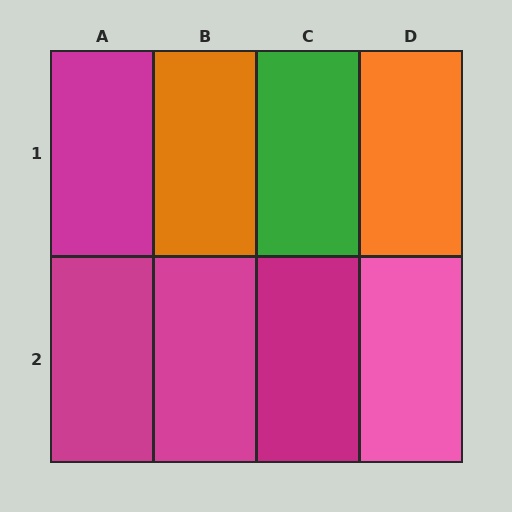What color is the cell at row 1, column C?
Green.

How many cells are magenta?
4 cells are magenta.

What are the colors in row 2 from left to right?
Magenta, magenta, magenta, pink.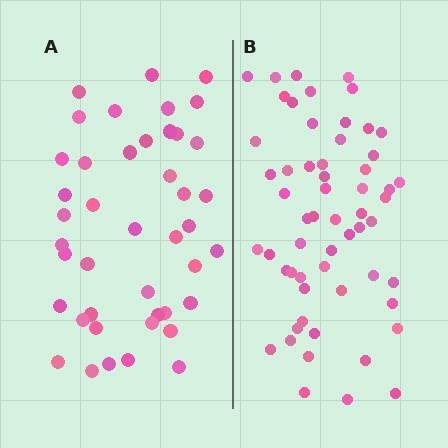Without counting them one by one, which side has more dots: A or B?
Region B (the right region) has more dots.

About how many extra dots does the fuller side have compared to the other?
Region B has approximately 15 more dots than region A.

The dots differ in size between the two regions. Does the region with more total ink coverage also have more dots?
No. Region A has more total ink coverage because its dots are larger, but region B actually contains more individual dots. Total area can be misleading — the number of items is what matters here.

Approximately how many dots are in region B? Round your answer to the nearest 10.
About 60 dots. (The exact count is 58, which rounds to 60.)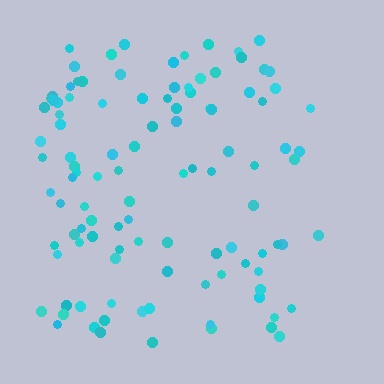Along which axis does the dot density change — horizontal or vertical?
Horizontal.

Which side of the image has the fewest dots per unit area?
The right.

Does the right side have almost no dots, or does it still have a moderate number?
Still a moderate number, just noticeably fewer than the left.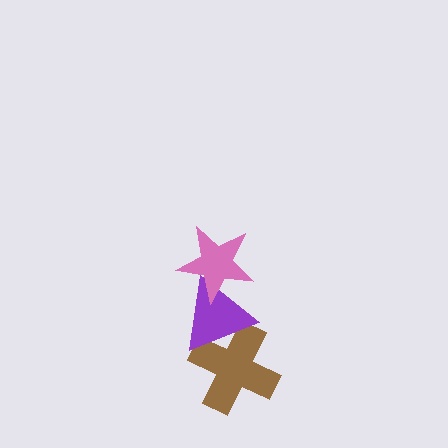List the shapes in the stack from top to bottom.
From top to bottom: the pink star, the purple triangle, the brown cross.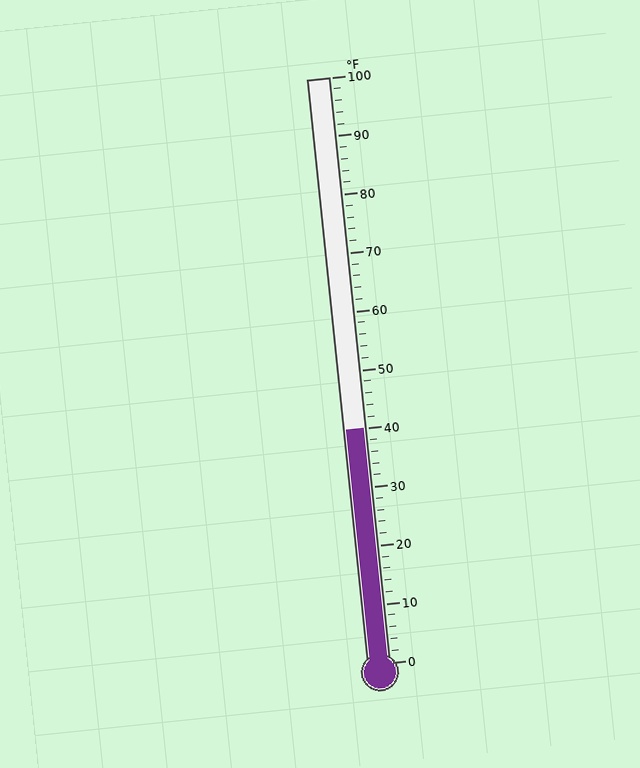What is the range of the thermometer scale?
The thermometer scale ranges from 0°F to 100°F.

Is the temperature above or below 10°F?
The temperature is above 10°F.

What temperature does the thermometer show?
The thermometer shows approximately 40°F.